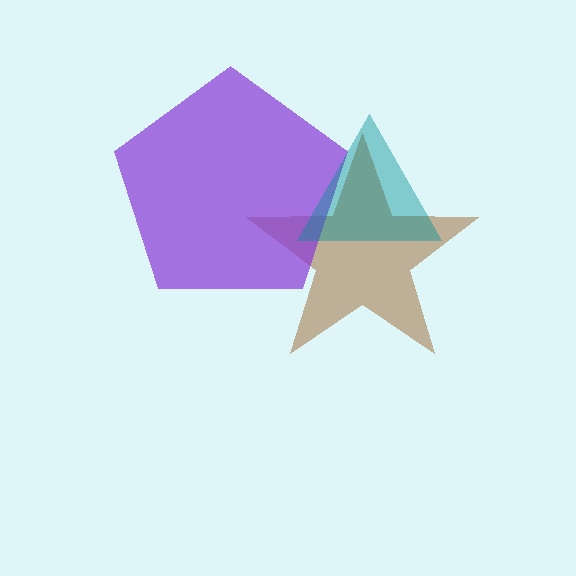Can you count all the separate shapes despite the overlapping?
Yes, there are 3 separate shapes.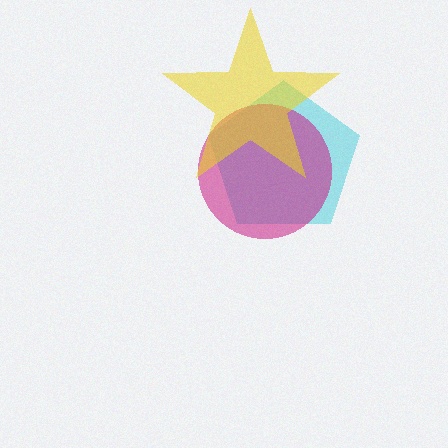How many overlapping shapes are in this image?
There are 3 overlapping shapes in the image.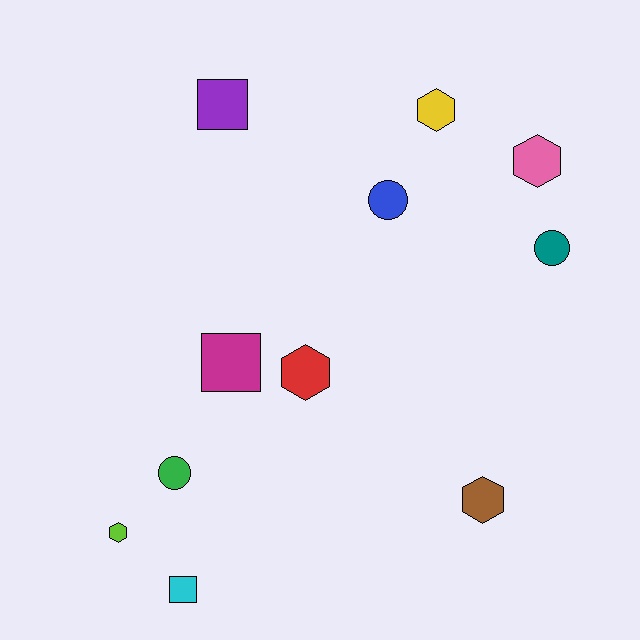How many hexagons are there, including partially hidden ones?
There are 5 hexagons.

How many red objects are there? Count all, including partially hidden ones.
There is 1 red object.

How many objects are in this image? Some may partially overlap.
There are 11 objects.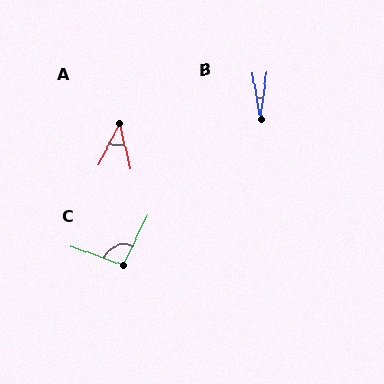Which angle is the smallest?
B, at approximately 17 degrees.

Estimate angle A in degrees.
Approximately 41 degrees.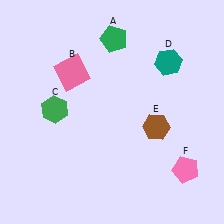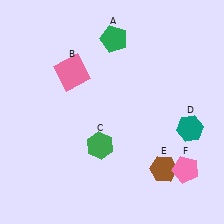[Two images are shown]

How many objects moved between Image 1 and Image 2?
3 objects moved between the two images.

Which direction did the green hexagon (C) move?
The green hexagon (C) moved right.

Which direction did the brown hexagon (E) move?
The brown hexagon (E) moved down.